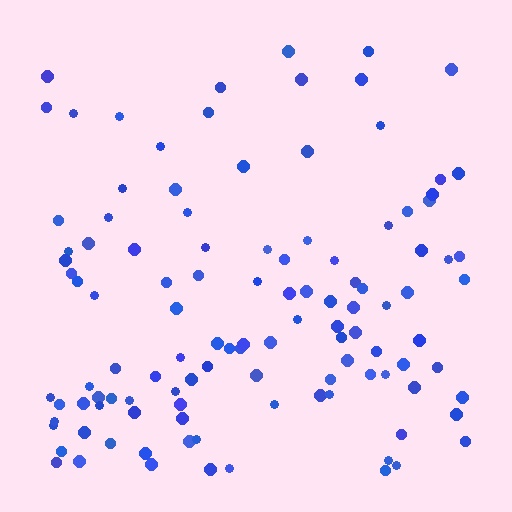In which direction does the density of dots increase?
From top to bottom, with the bottom side densest.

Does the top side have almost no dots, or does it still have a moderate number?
Still a moderate number, just noticeably fewer than the bottom.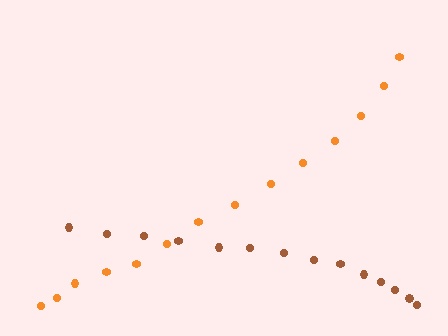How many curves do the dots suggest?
There are 2 distinct paths.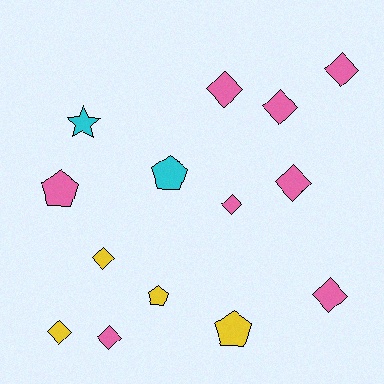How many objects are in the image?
There are 14 objects.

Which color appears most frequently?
Pink, with 8 objects.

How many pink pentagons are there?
There is 1 pink pentagon.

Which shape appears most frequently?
Diamond, with 9 objects.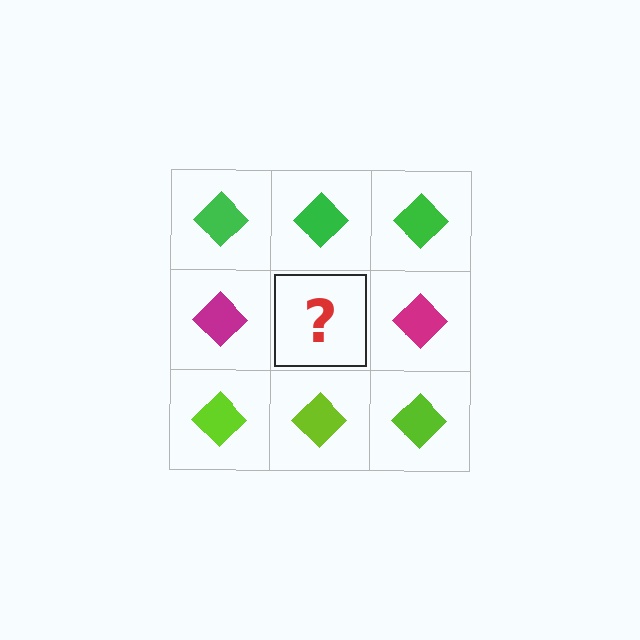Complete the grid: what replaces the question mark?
The question mark should be replaced with a magenta diamond.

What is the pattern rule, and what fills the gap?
The rule is that each row has a consistent color. The gap should be filled with a magenta diamond.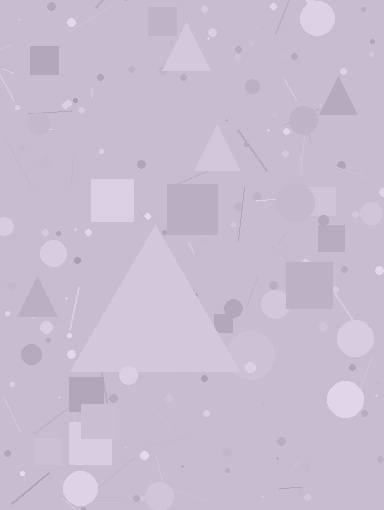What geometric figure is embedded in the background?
A triangle is embedded in the background.